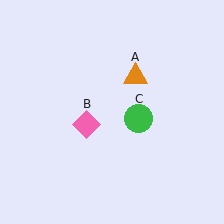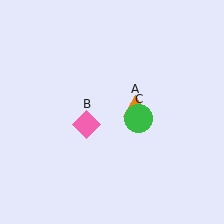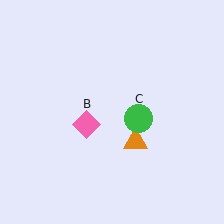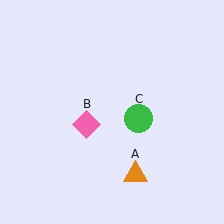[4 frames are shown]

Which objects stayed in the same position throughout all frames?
Pink diamond (object B) and green circle (object C) remained stationary.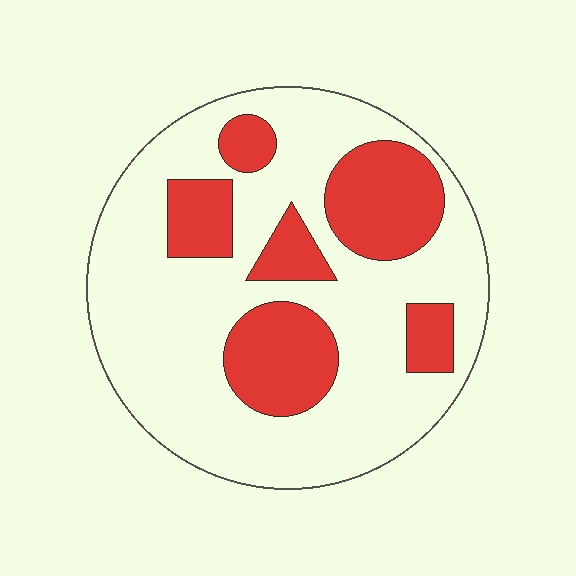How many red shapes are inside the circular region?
6.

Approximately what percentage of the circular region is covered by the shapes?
Approximately 30%.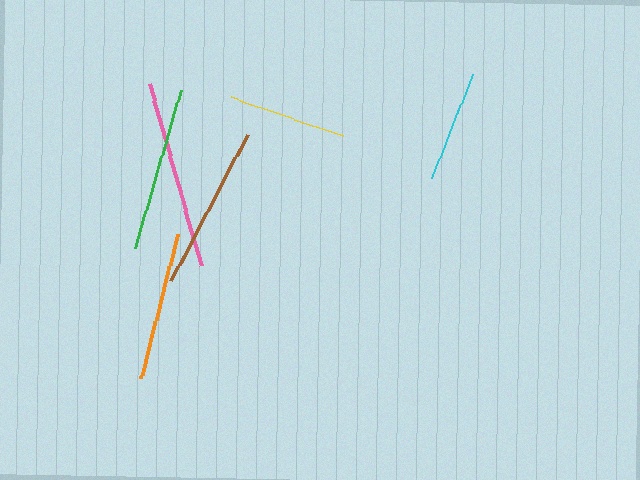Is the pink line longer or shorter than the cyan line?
The pink line is longer than the cyan line.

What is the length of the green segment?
The green segment is approximately 164 pixels long.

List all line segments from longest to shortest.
From longest to shortest: pink, brown, green, orange, yellow, cyan.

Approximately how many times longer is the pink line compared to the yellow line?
The pink line is approximately 1.6 times the length of the yellow line.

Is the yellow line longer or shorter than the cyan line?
The yellow line is longer than the cyan line.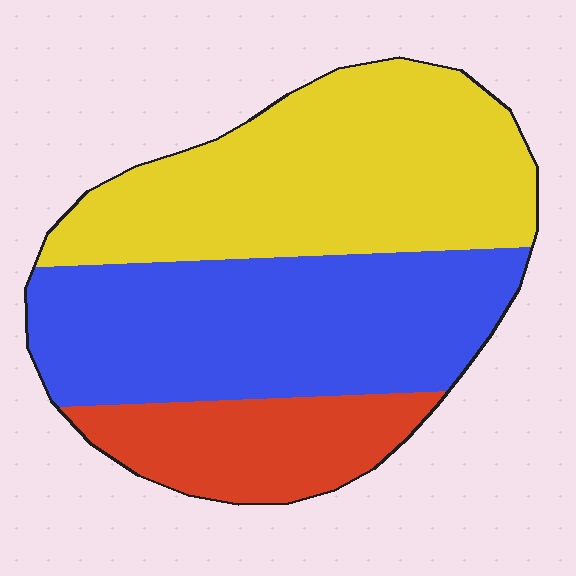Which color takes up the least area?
Red, at roughly 20%.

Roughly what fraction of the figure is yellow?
Yellow covers 42% of the figure.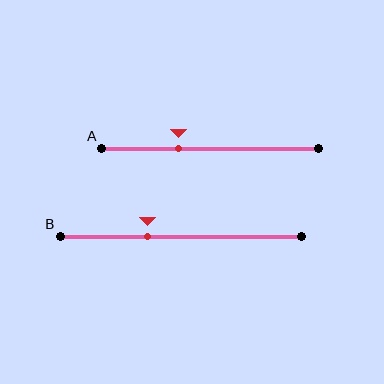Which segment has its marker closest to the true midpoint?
Segment B has its marker closest to the true midpoint.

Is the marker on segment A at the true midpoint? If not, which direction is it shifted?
No, the marker on segment A is shifted to the left by about 14% of the segment length.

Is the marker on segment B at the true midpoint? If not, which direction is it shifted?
No, the marker on segment B is shifted to the left by about 14% of the segment length.